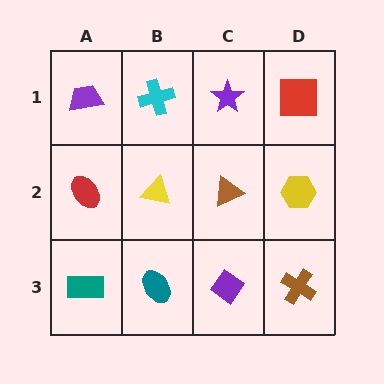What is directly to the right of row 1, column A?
A cyan cross.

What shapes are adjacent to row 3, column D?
A yellow hexagon (row 2, column D), a purple diamond (row 3, column C).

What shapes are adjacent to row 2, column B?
A cyan cross (row 1, column B), a teal ellipse (row 3, column B), a red ellipse (row 2, column A), a brown triangle (row 2, column C).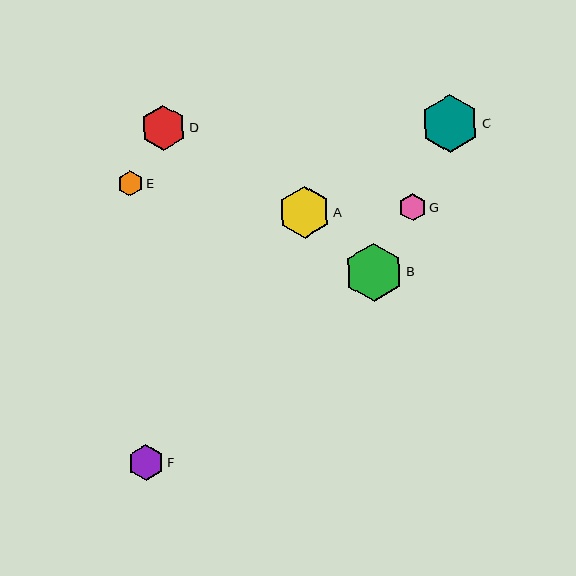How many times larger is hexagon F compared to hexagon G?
Hexagon F is approximately 1.3 times the size of hexagon G.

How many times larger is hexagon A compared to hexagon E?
Hexagon A is approximately 2.0 times the size of hexagon E.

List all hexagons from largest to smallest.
From largest to smallest: B, C, A, D, F, G, E.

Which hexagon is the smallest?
Hexagon E is the smallest with a size of approximately 26 pixels.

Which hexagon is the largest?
Hexagon B is the largest with a size of approximately 58 pixels.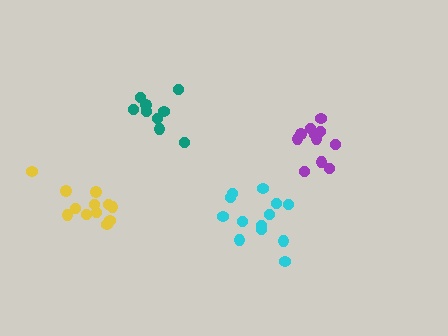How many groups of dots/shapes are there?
There are 4 groups.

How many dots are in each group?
Group 1: 11 dots, Group 2: 12 dots, Group 3: 13 dots, Group 4: 9 dots (45 total).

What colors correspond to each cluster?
The clusters are colored: purple, yellow, cyan, teal.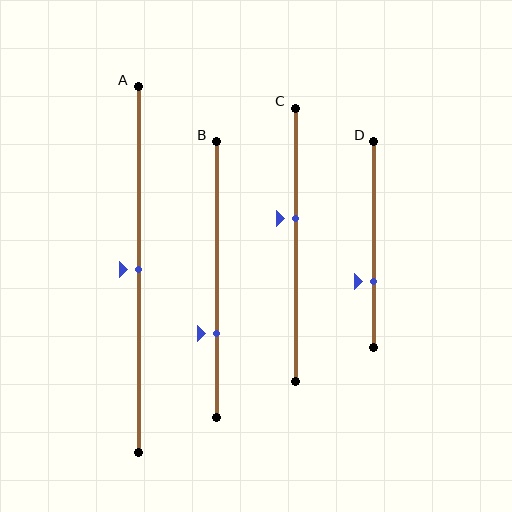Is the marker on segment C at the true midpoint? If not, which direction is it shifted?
No, the marker on segment C is shifted upward by about 10% of the segment length.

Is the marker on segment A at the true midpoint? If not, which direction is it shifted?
Yes, the marker on segment A is at the true midpoint.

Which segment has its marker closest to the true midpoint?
Segment A has its marker closest to the true midpoint.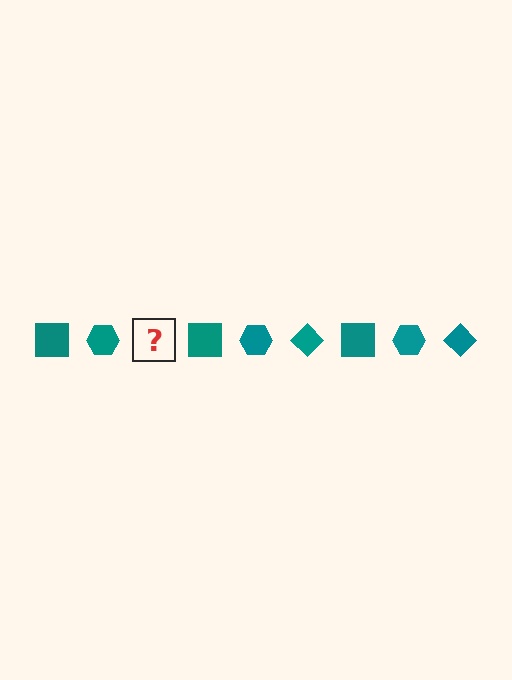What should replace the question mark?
The question mark should be replaced with a teal diamond.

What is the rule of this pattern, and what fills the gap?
The rule is that the pattern cycles through square, hexagon, diamond shapes in teal. The gap should be filled with a teal diamond.